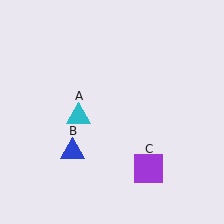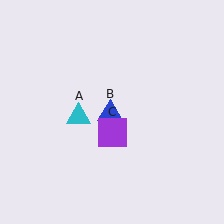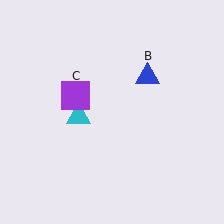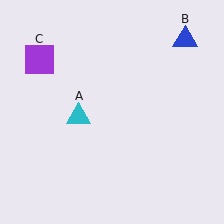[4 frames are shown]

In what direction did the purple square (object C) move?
The purple square (object C) moved up and to the left.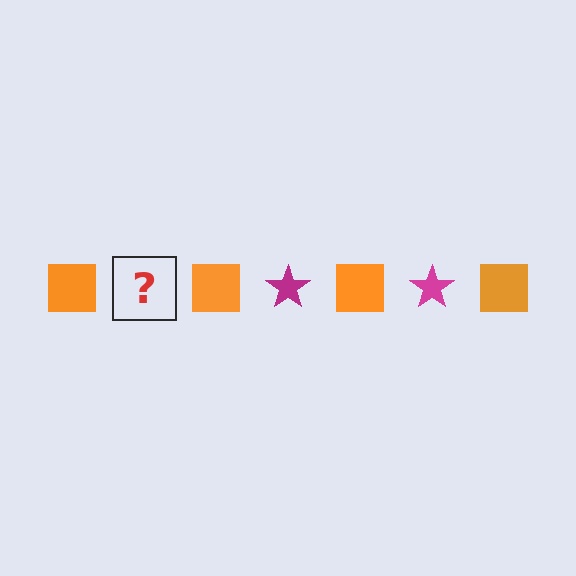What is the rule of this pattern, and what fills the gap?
The rule is that the pattern alternates between orange square and magenta star. The gap should be filled with a magenta star.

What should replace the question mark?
The question mark should be replaced with a magenta star.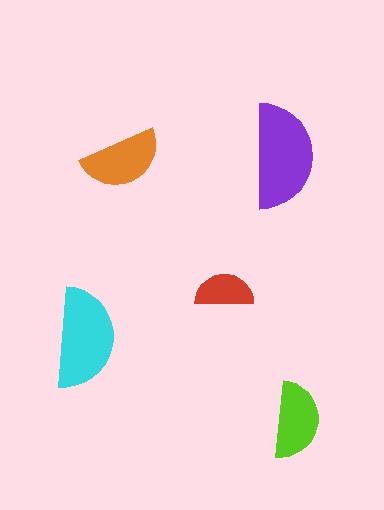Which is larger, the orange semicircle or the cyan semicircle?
The cyan one.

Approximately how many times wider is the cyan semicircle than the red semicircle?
About 1.5 times wider.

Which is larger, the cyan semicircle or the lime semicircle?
The cyan one.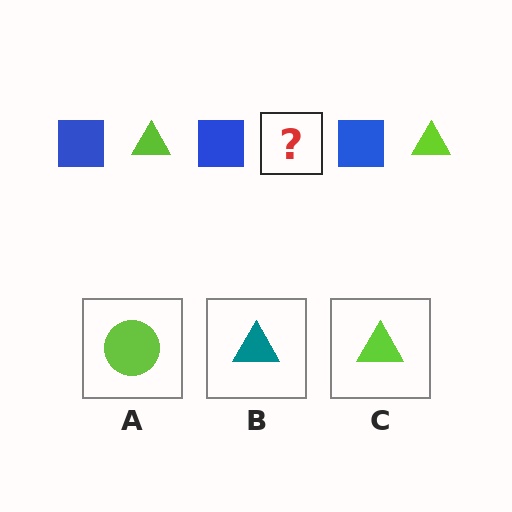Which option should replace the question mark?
Option C.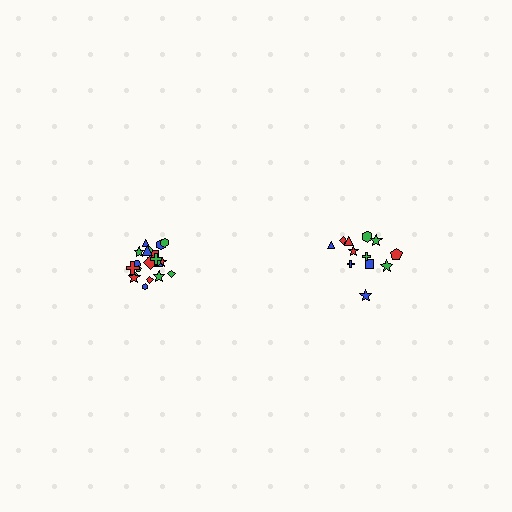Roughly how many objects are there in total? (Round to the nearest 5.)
Roughly 35 objects in total.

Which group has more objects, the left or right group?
The left group.